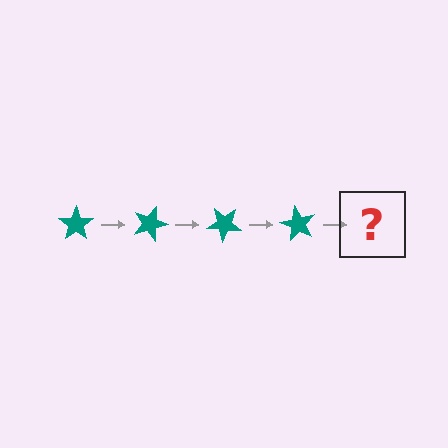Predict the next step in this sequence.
The next step is a teal star rotated 80 degrees.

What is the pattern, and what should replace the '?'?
The pattern is that the star rotates 20 degrees each step. The '?' should be a teal star rotated 80 degrees.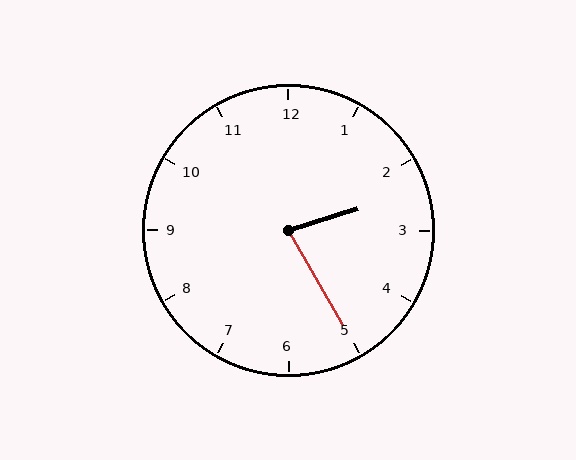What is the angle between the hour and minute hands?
Approximately 78 degrees.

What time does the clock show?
2:25.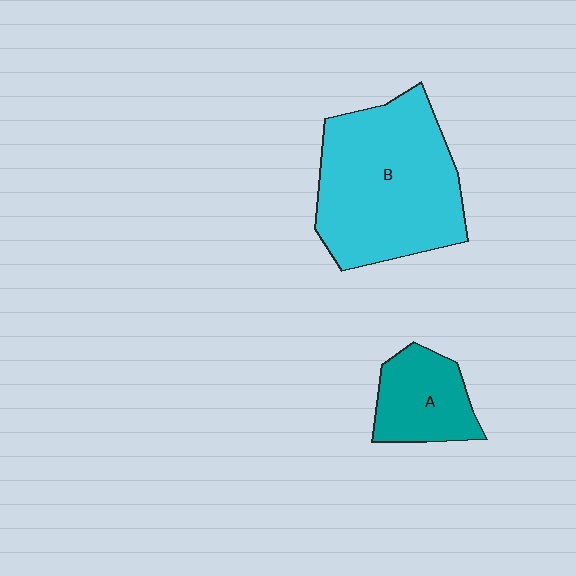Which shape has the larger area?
Shape B (cyan).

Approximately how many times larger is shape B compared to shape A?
Approximately 2.5 times.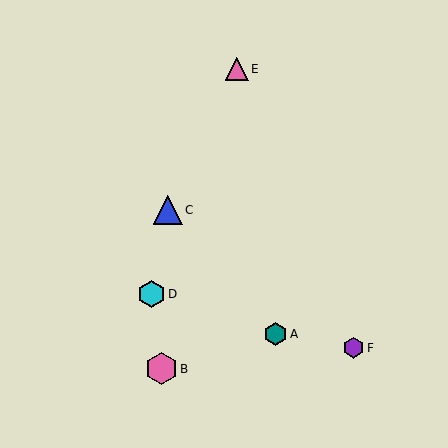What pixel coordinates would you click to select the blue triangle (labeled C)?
Click at (168, 210) to select the blue triangle C.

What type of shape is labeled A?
Shape A is a teal hexagon.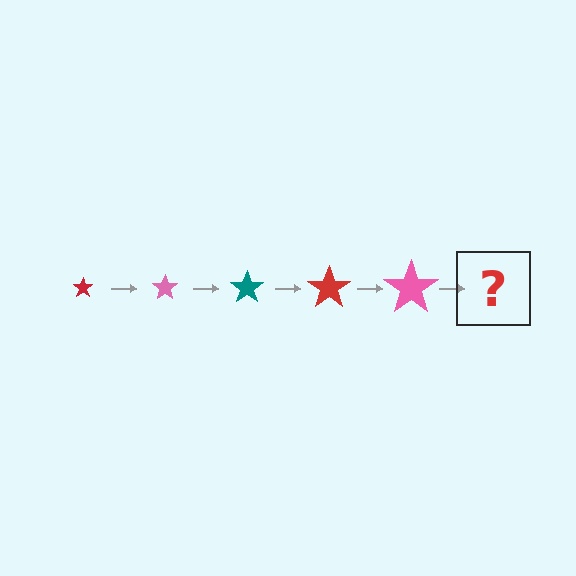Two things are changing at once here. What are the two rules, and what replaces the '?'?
The two rules are that the star grows larger each step and the color cycles through red, pink, and teal. The '?' should be a teal star, larger than the previous one.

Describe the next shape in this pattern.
It should be a teal star, larger than the previous one.